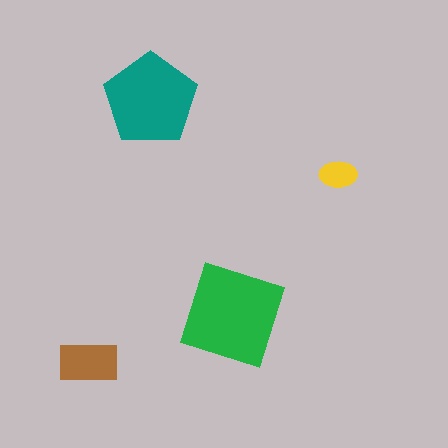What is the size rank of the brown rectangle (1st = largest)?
3rd.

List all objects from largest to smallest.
The green diamond, the teal pentagon, the brown rectangle, the yellow ellipse.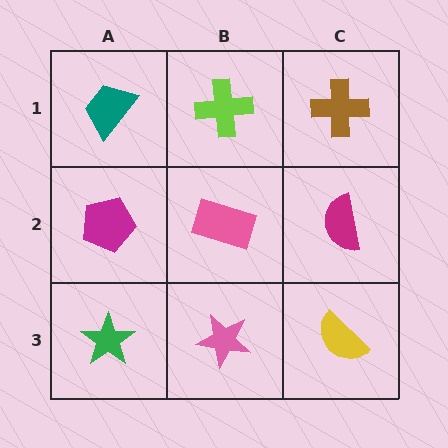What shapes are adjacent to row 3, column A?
A magenta pentagon (row 2, column A), a pink star (row 3, column B).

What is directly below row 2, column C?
A yellow semicircle.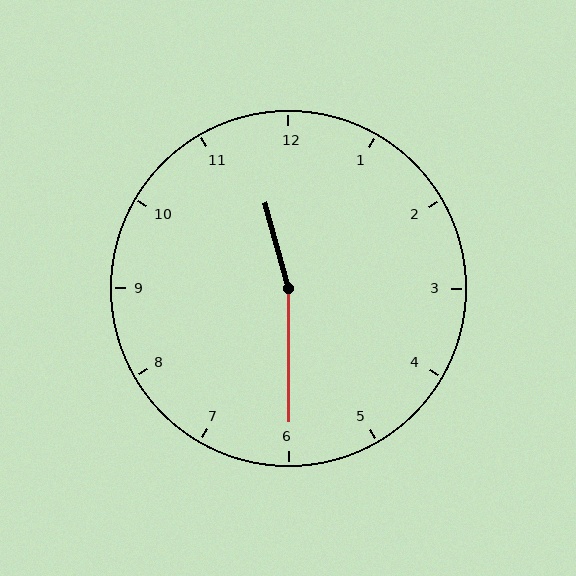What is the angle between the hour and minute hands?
Approximately 165 degrees.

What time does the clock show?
11:30.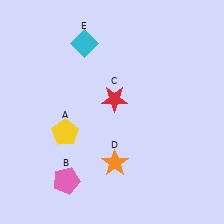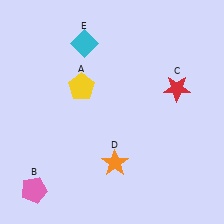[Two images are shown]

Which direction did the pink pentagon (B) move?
The pink pentagon (B) moved left.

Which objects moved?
The objects that moved are: the yellow pentagon (A), the pink pentagon (B), the red star (C).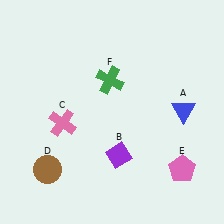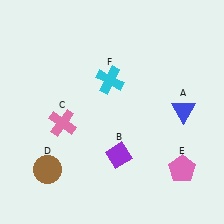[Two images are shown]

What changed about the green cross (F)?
In Image 1, F is green. In Image 2, it changed to cyan.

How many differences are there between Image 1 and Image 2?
There is 1 difference between the two images.